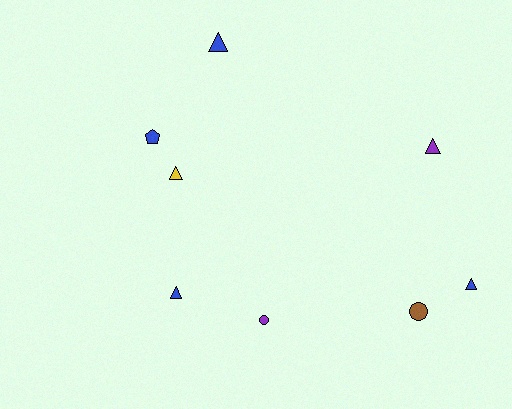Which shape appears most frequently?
Triangle, with 5 objects.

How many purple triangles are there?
There is 1 purple triangle.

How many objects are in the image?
There are 8 objects.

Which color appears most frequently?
Blue, with 4 objects.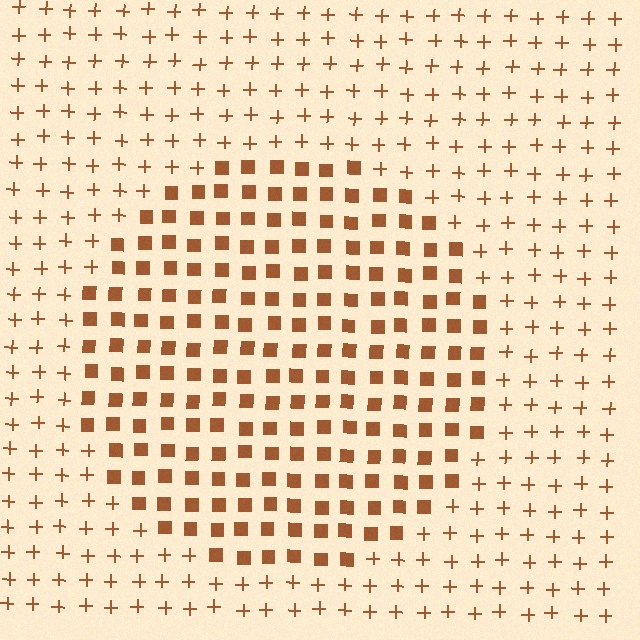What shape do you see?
I see a circle.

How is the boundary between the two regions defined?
The boundary is defined by a change in element shape: squares inside vs. plus signs outside. All elements share the same color and spacing.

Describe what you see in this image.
The image is filled with small brown elements arranged in a uniform grid. A circle-shaped region contains squares, while the surrounding area contains plus signs. The boundary is defined purely by the change in element shape.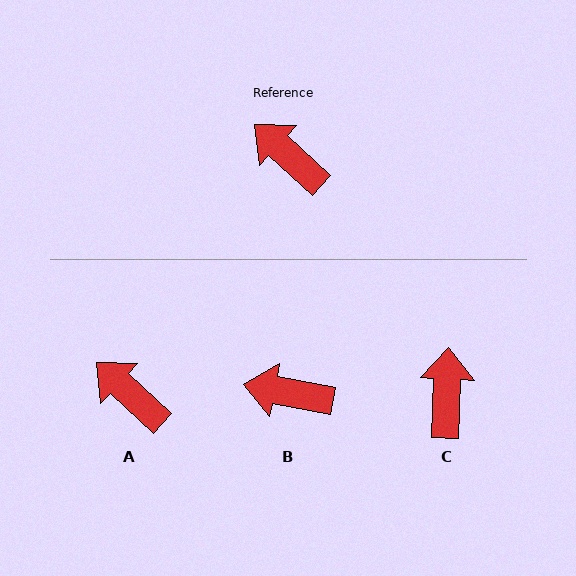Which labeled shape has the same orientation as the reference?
A.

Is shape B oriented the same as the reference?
No, it is off by about 32 degrees.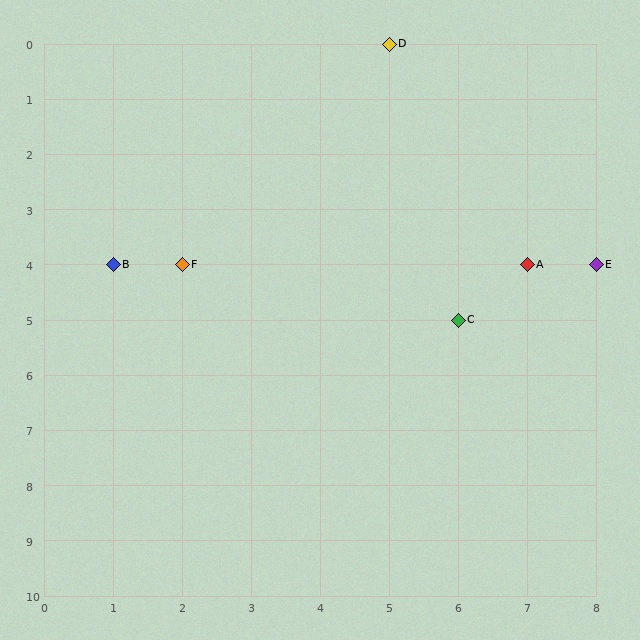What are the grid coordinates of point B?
Point B is at grid coordinates (1, 4).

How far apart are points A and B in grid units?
Points A and B are 6 columns apart.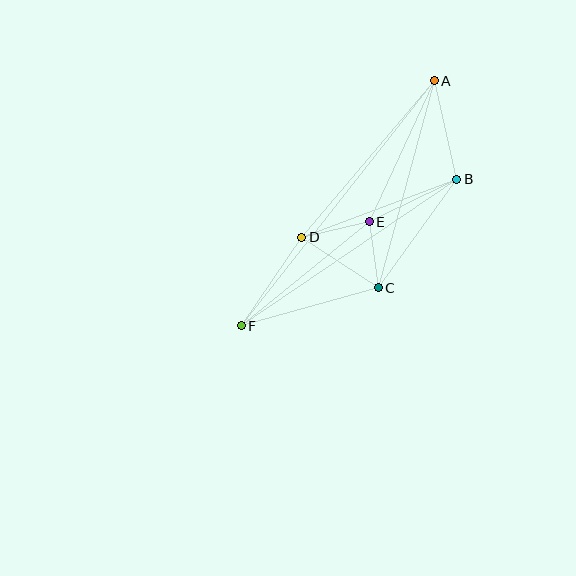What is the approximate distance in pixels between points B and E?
The distance between B and E is approximately 97 pixels.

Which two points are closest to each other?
Points C and E are closest to each other.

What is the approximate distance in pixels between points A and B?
The distance between A and B is approximately 101 pixels.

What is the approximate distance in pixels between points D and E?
The distance between D and E is approximately 69 pixels.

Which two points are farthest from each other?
Points A and F are farthest from each other.